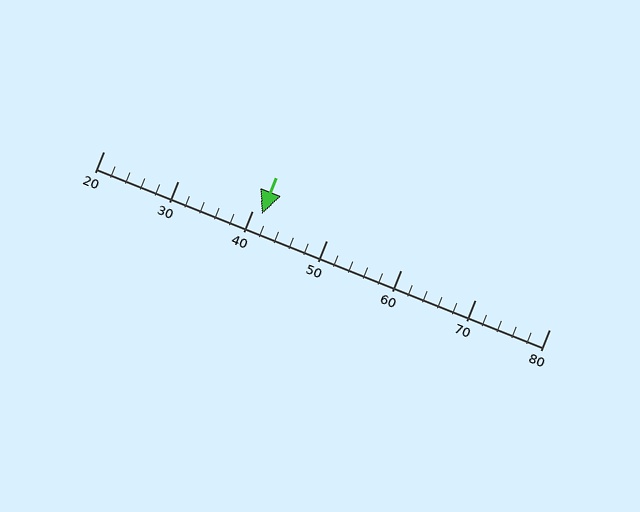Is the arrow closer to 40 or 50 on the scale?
The arrow is closer to 40.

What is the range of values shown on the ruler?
The ruler shows values from 20 to 80.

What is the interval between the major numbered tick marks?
The major tick marks are spaced 10 units apart.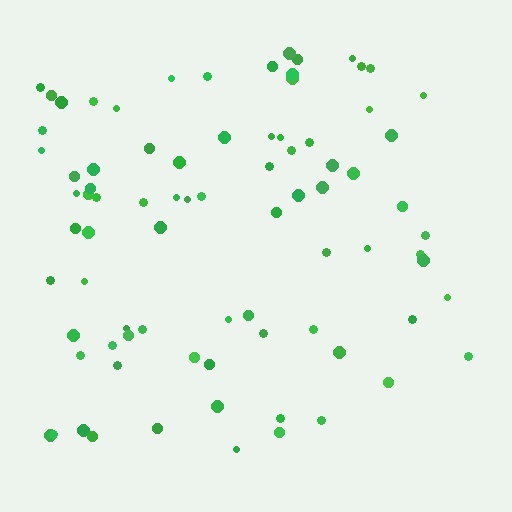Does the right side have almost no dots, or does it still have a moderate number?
Still a moderate number, just noticeably fewer than the left.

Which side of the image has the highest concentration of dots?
The left.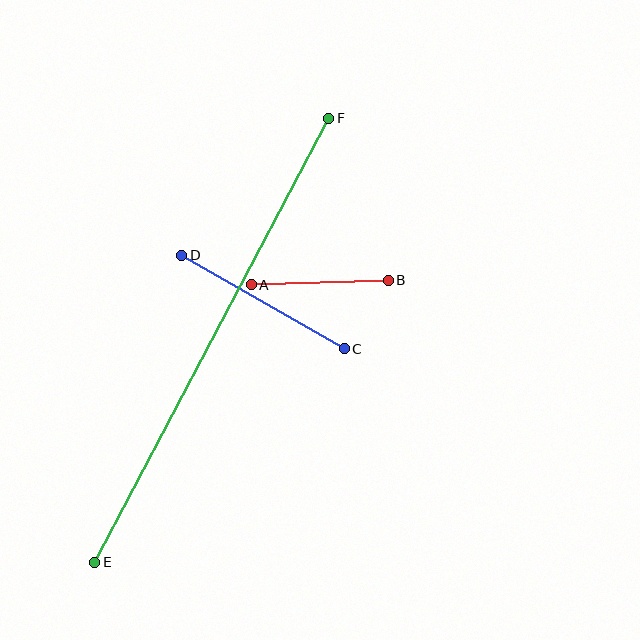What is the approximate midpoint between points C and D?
The midpoint is at approximately (263, 302) pixels.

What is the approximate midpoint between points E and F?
The midpoint is at approximately (212, 340) pixels.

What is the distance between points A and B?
The distance is approximately 137 pixels.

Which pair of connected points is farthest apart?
Points E and F are farthest apart.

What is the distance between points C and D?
The distance is approximately 188 pixels.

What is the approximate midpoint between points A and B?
The midpoint is at approximately (320, 283) pixels.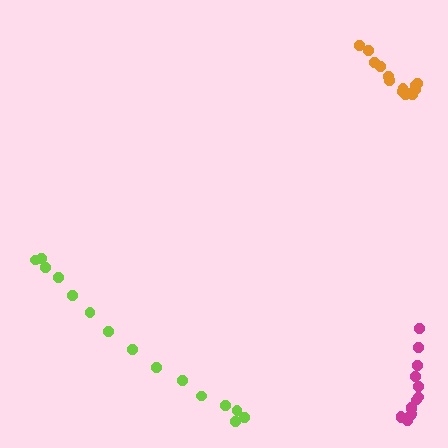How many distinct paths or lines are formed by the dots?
There are 3 distinct paths.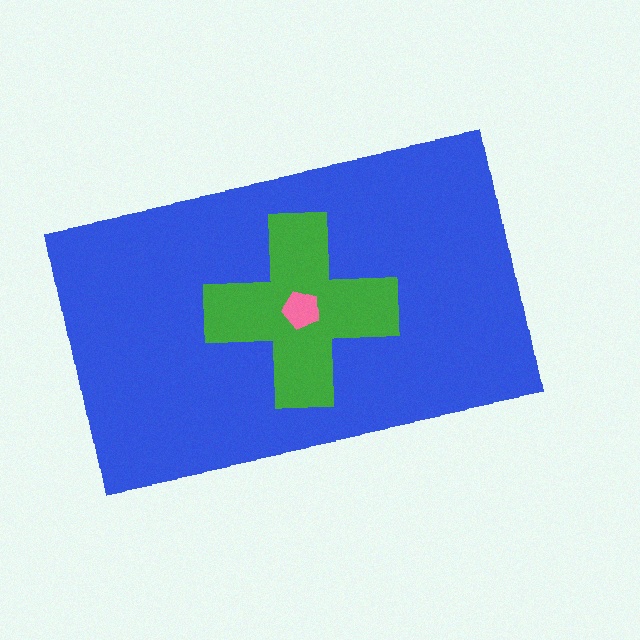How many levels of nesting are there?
3.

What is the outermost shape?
The blue rectangle.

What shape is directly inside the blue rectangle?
The green cross.